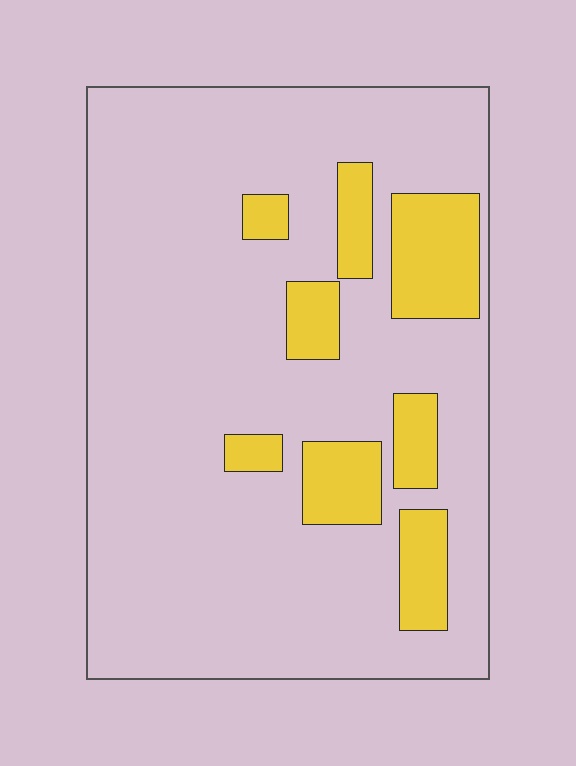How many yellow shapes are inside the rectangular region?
8.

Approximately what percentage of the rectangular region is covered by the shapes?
Approximately 15%.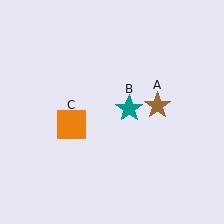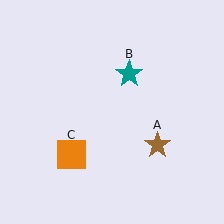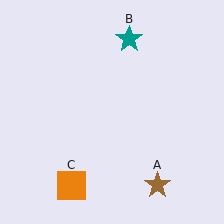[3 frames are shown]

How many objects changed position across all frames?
3 objects changed position: brown star (object A), teal star (object B), orange square (object C).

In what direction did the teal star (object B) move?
The teal star (object B) moved up.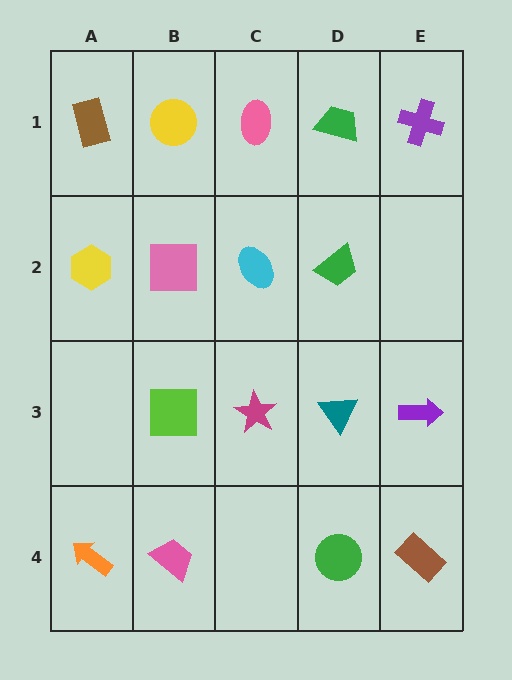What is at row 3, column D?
A teal triangle.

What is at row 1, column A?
A brown rectangle.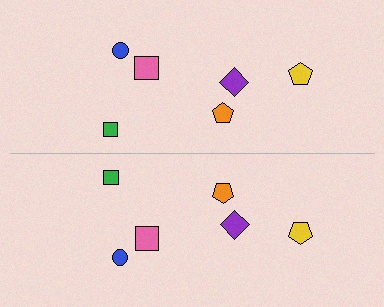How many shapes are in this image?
There are 12 shapes in this image.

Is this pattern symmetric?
Yes, this pattern has bilateral (reflection) symmetry.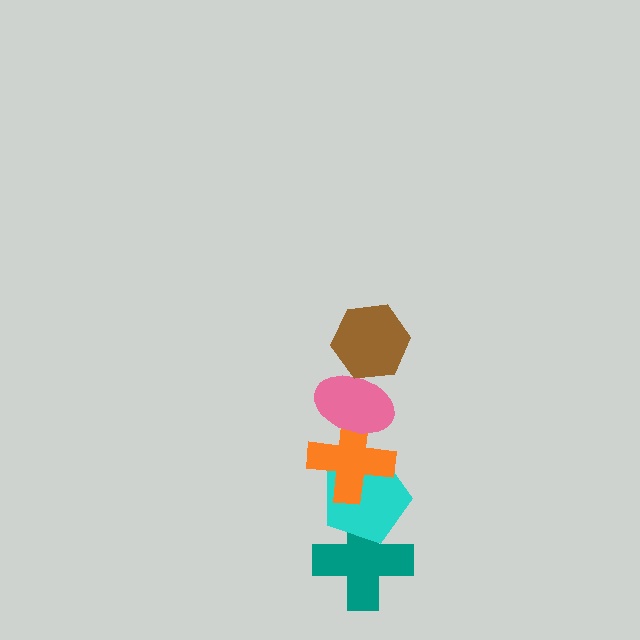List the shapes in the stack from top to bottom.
From top to bottom: the brown hexagon, the pink ellipse, the orange cross, the cyan pentagon, the teal cross.